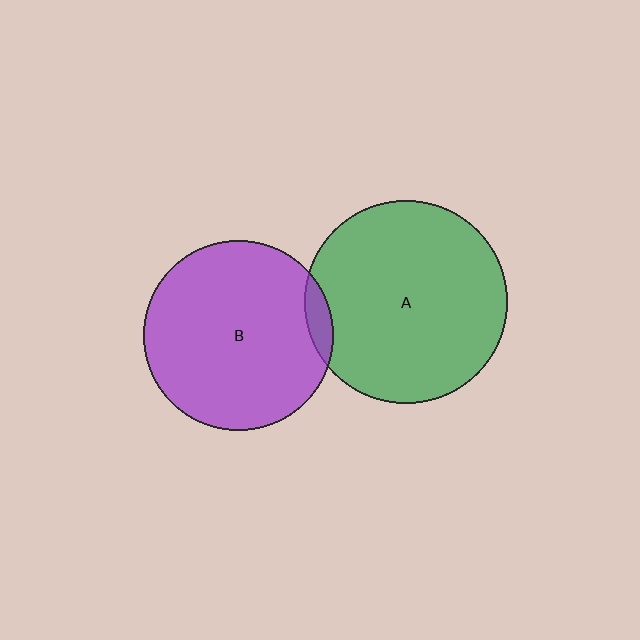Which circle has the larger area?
Circle A (green).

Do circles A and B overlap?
Yes.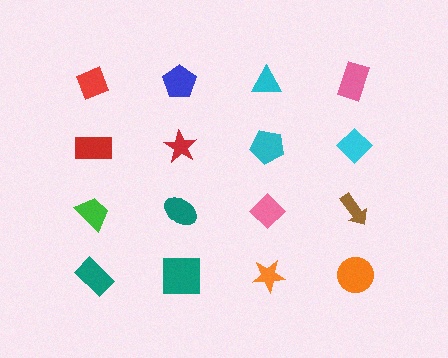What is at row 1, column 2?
A blue pentagon.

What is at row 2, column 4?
A cyan diamond.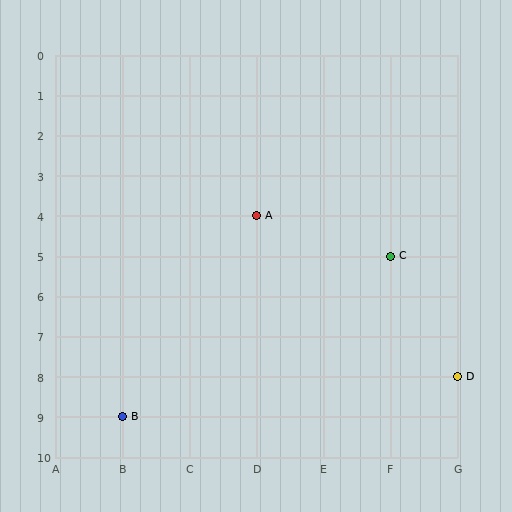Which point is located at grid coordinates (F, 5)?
Point C is at (F, 5).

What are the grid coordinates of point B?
Point B is at grid coordinates (B, 9).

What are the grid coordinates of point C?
Point C is at grid coordinates (F, 5).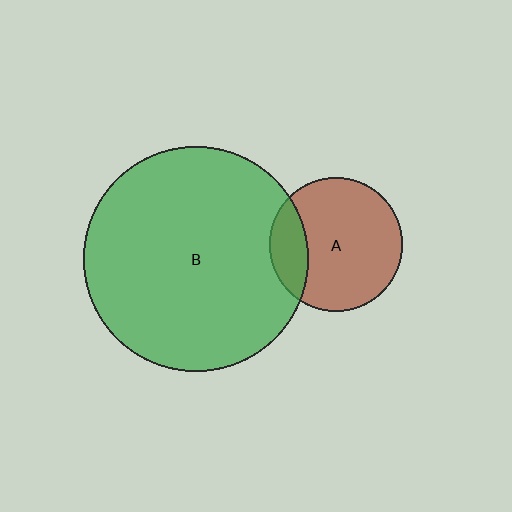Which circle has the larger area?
Circle B (green).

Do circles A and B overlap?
Yes.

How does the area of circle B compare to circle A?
Approximately 2.8 times.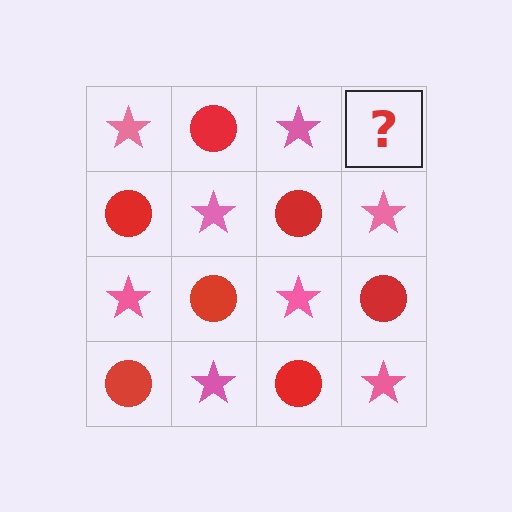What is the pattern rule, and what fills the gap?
The rule is that it alternates pink star and red circle in a checkerboard pattern. The gap should be filled with a red circle.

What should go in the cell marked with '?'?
The missing cell should contain a red circle.